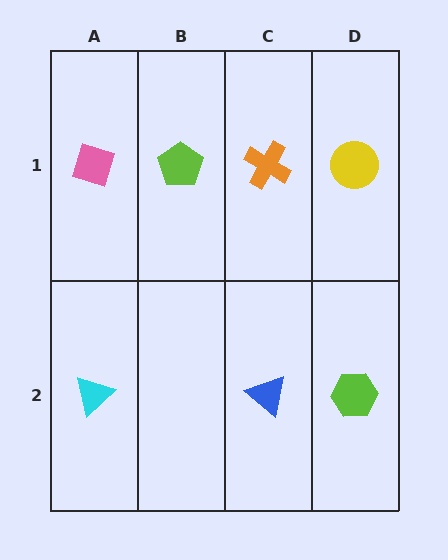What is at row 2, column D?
A lime hexagon.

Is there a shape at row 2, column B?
No, that cell is empty.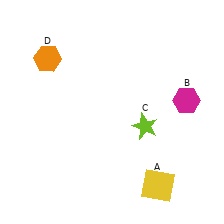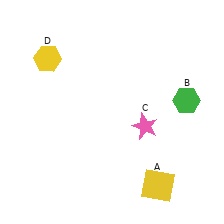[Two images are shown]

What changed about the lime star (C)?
In Image 1, C is lime. In Image 2, it changed to pink.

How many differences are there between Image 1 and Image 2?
There are 3 differences between the two images.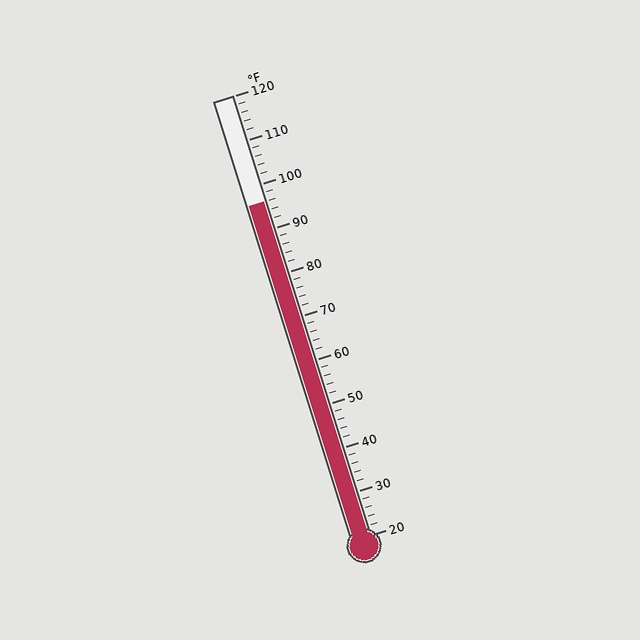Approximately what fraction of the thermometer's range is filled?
The thermometer is filled to approximately 75% of its range.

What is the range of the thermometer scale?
The thermometer scale ranges from 20°F to 120°F.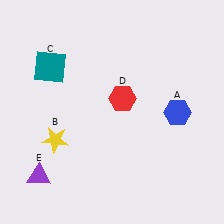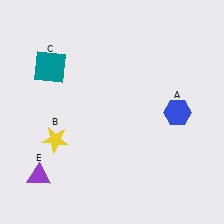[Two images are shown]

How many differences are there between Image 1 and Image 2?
There is 1 difference between the two images.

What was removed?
The red hexagon (D) was removed in Image 2.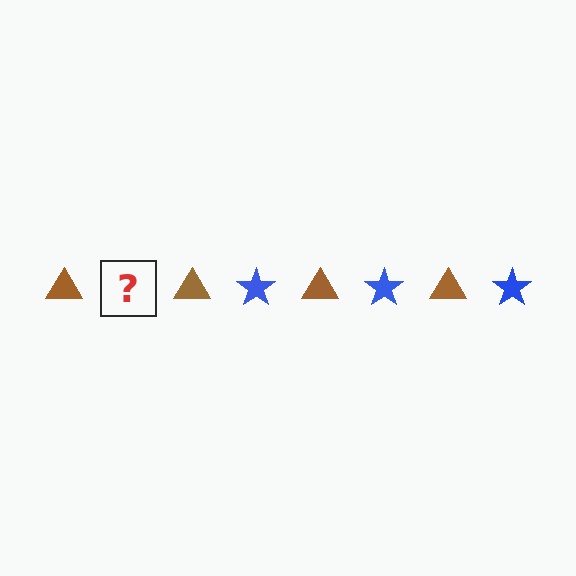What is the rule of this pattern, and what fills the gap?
The rule is that the pattern alternates between brown triangle and blue star. The gap should be filled with a blue star.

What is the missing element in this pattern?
The missing element is a blue star.